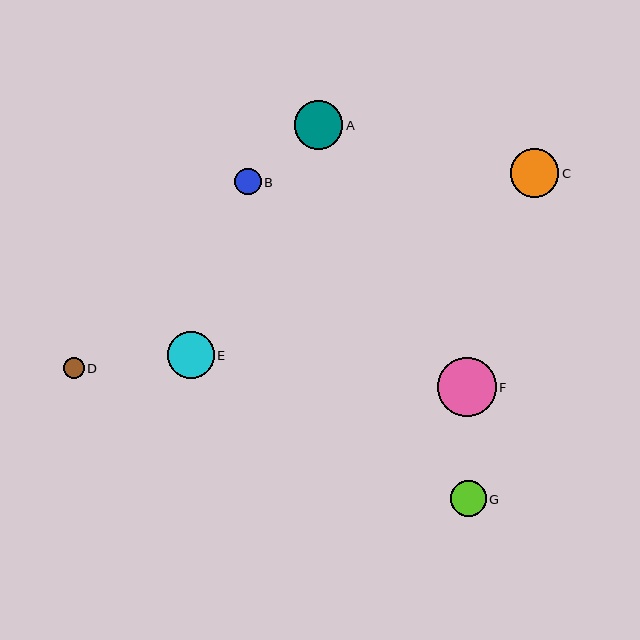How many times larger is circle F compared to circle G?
Circle F is approximately 1.6 times the size of circle G.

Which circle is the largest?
Circle F is the largest with a size of approximately 58 pixels.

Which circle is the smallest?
Circle D is the smallest with a size of approximately 21 pixels.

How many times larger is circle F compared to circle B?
Circle F is approximately 2.2 times the size of circle B.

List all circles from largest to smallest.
From largest to smallest: F, A, C, E, G, B, D.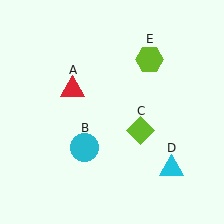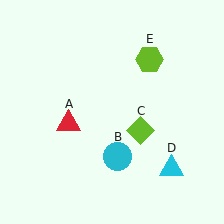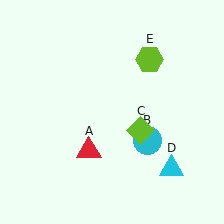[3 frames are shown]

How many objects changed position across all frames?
2 objects changed position: red triangle (object A), cyan circle (object B).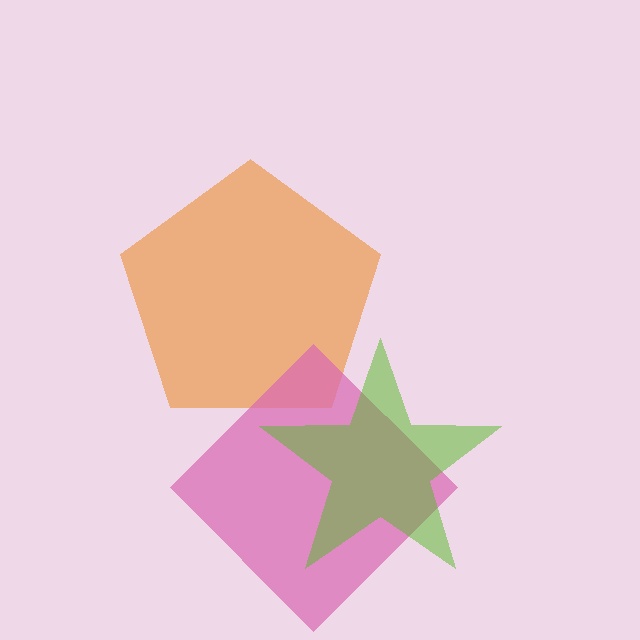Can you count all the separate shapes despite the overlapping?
Yes, there are 3 separate shapes.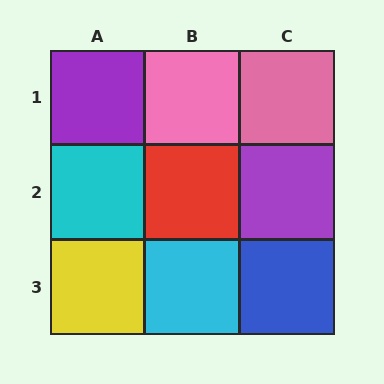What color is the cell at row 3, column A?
Yellow.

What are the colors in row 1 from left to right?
Purple, pink, pink.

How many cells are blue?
1 cell is blue.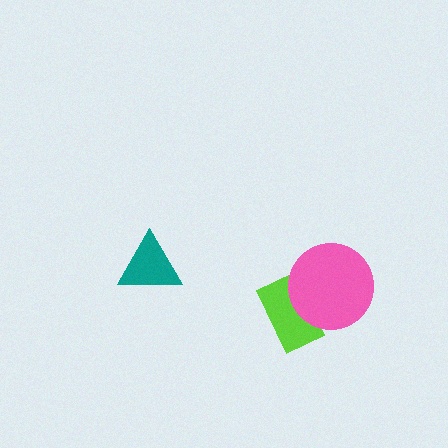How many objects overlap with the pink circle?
1 object overlaps with the pink circle.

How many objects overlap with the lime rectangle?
1 object overlaps with the lime rectangle.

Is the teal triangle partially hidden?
No, no other shape covers it.